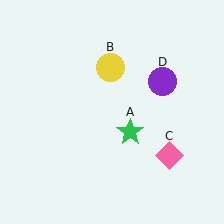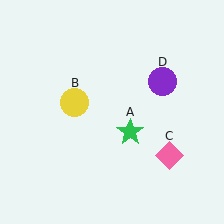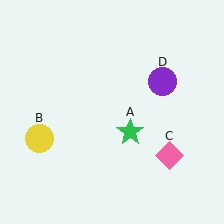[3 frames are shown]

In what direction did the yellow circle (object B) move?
The yellow circle (object B) moved down and to the left.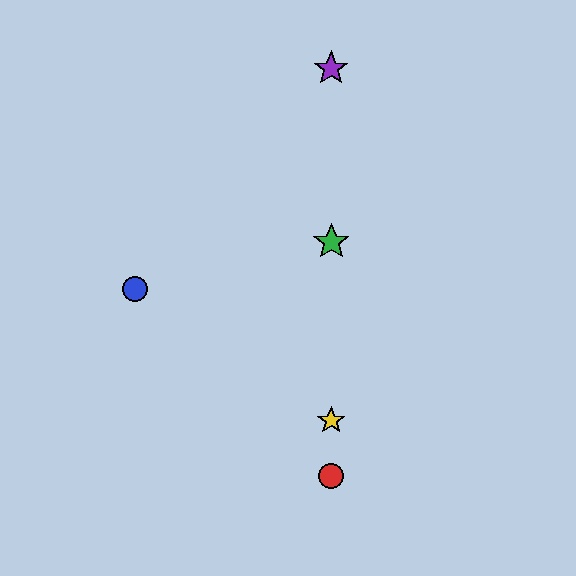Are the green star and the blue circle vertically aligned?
No, the green star is at x≈331 and the blue circle is at x≈135.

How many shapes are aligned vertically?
4 shapes (the red circle, the green star, the yellow star, the purple star) are aligned vertically.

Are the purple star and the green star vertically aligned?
Yes, both are at x≈331.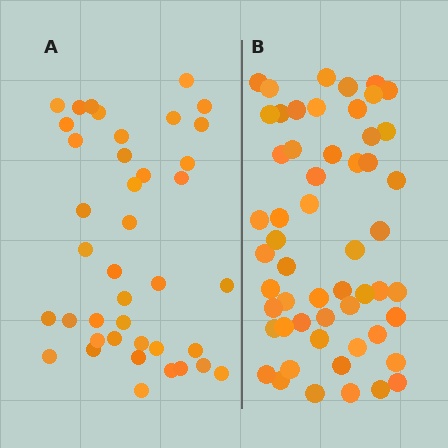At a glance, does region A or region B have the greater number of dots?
Region B (the right region) has more dots.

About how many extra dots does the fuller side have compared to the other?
Region B has approximately 15 more dots than region A.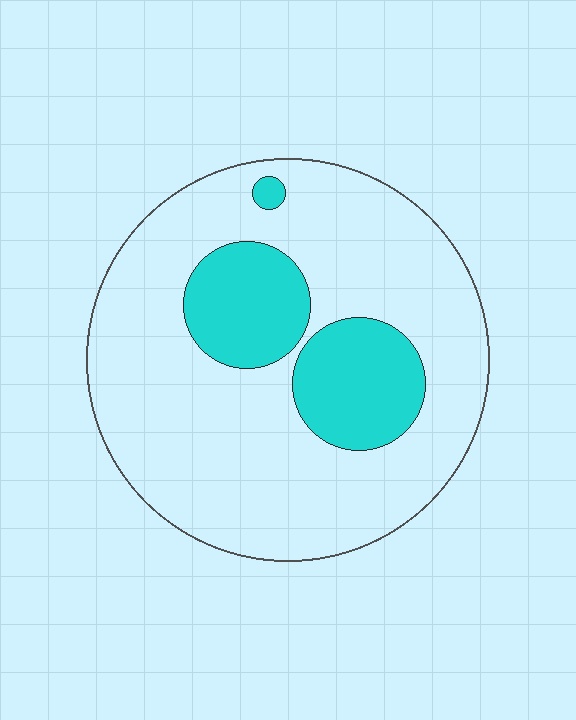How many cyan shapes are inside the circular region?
3.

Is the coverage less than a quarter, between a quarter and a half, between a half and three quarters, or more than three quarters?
Less than a quarter.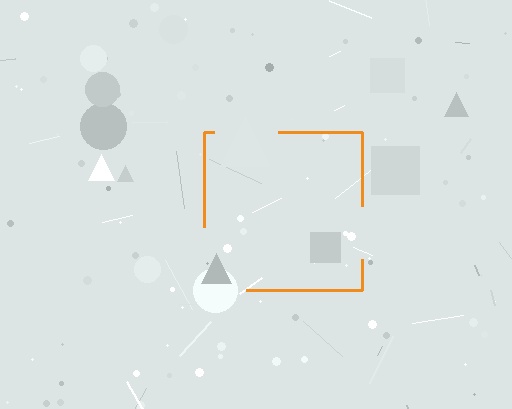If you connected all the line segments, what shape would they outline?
They would outline a square.